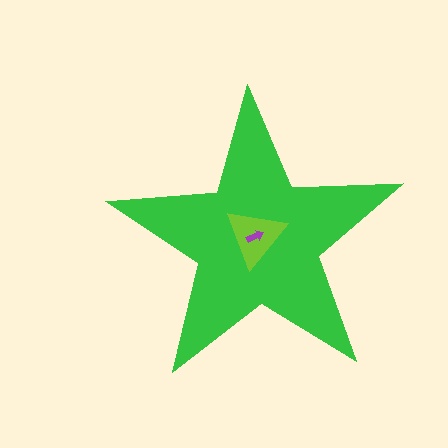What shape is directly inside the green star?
The lime triangle.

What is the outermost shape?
The green star.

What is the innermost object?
The purple arrow.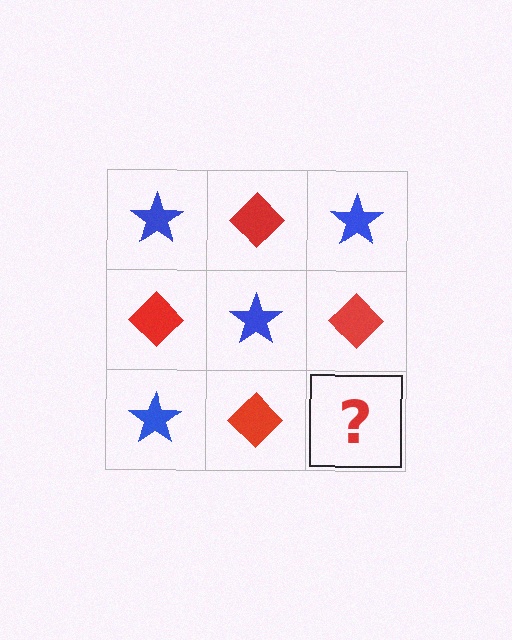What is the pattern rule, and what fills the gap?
The rule is that it alternates blue star and red diamond in a checkerboard pattern. The gap should be filled with a blue star.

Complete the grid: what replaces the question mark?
The question mark should be replaced with a blue star.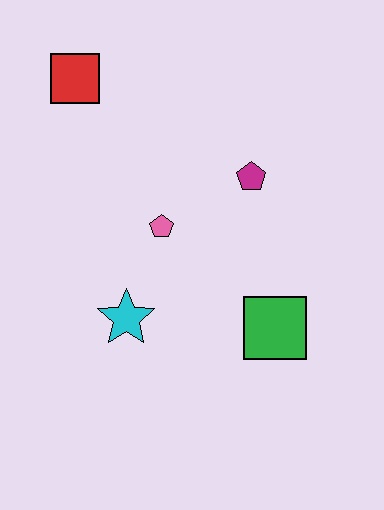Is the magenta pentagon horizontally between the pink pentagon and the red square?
No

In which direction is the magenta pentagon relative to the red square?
The magenta pentagon is to the right of the red square.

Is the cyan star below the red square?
Yes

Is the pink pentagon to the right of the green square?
No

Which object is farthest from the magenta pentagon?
The red square is farthest from the magenta pentagon.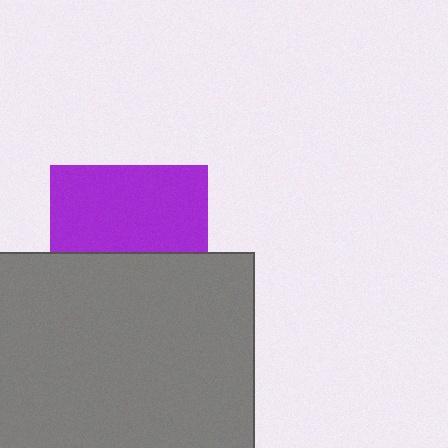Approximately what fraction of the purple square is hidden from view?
Roughly 46% of the purple square is hidden behind the gray rectangle.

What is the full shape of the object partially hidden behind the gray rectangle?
The partially hidden object is a purple square.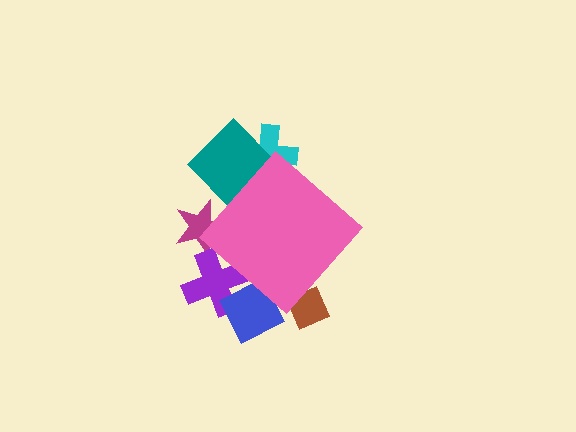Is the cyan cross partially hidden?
Yes, the cyan cross is partially hidden behind the pink diamond.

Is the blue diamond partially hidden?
Yes, the blue diamond is partially hidden behind the pink diamond.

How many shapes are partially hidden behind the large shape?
6 shapes are partially hidden.